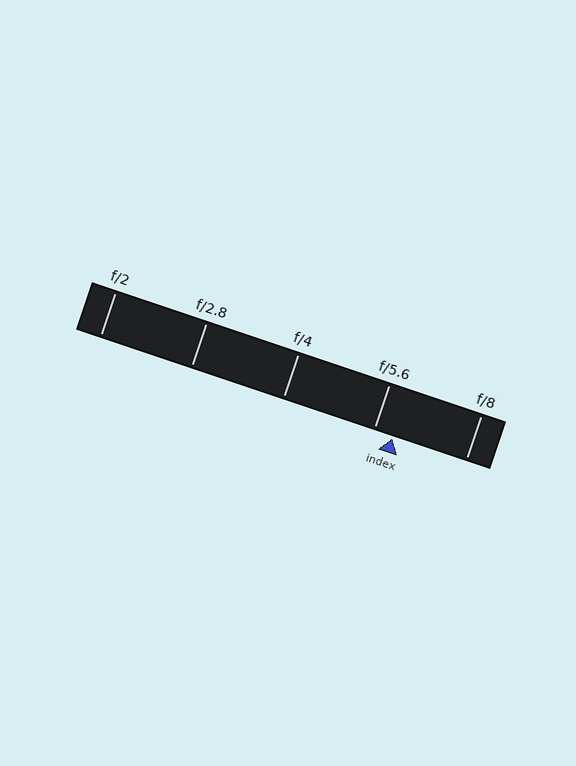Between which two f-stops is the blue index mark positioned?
The index mark is between f/5.6 and f/8.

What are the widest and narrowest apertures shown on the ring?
The widest aperture shown is f/2 and the narrowest is f/8.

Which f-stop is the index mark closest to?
The index mark is closest to f/5.6.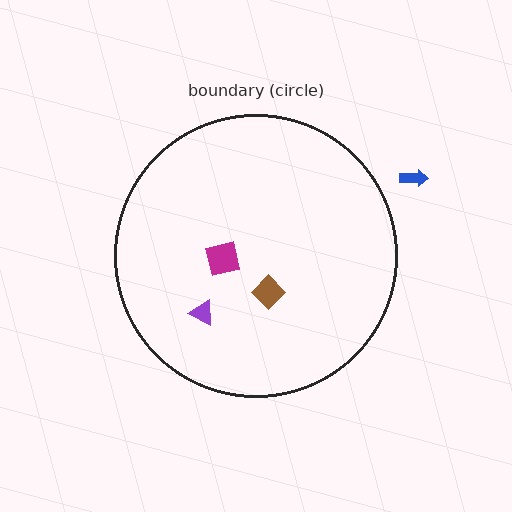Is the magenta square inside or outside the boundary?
Inside.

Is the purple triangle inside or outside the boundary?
Inside.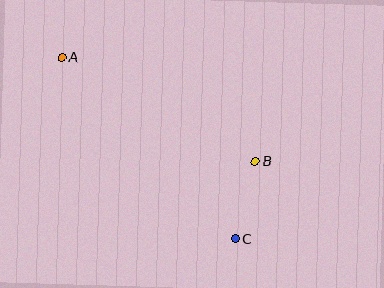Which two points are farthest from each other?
Points A and C are farthest from each other.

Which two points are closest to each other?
Points B and C are closest to each other.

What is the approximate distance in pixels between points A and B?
The distance between A and B is approximately 220 pixels.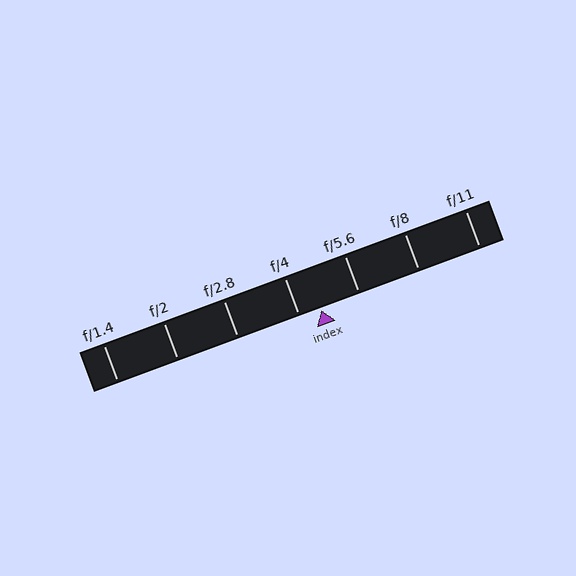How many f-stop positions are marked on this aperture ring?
There are 7 f-stop positions marked.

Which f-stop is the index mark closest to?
The index mark is closest to f/4.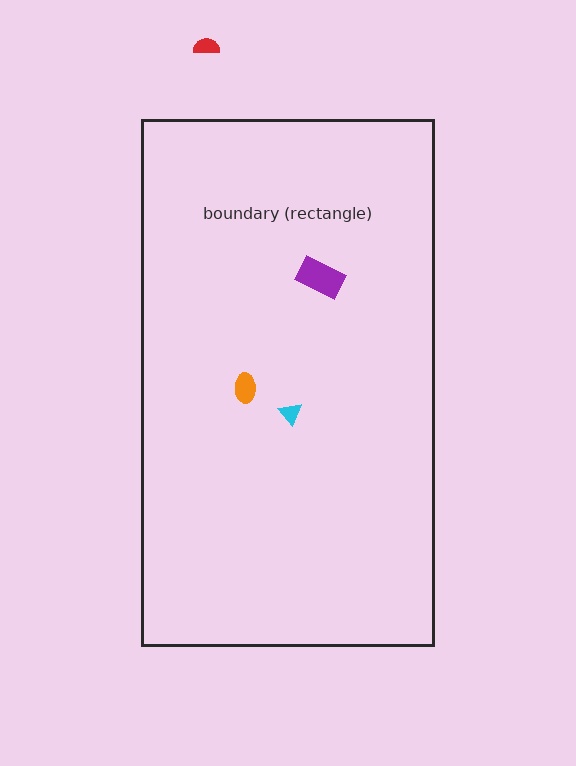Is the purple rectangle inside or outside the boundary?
Inside.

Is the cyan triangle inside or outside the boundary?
Inside.